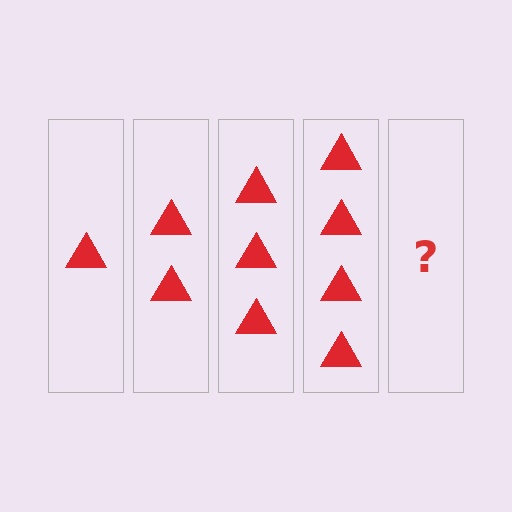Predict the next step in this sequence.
The next step is 5 triangles.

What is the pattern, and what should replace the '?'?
The pattern is that each step adds one more triangle. The '?' should be 5 triangles.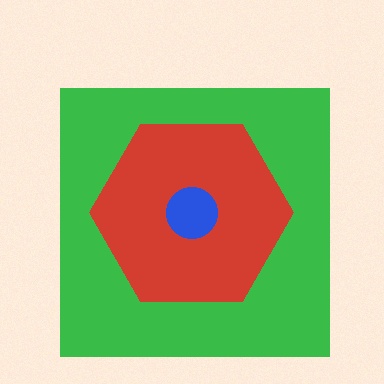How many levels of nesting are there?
3.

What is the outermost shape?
The green square.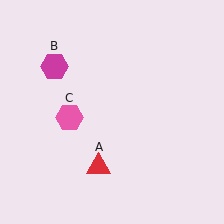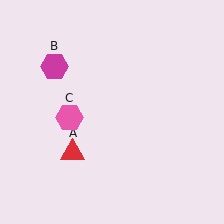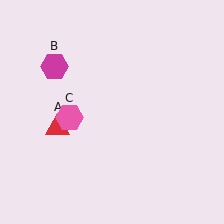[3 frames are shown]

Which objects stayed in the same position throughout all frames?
Magenta hexagon (object B) and pink hexagon (object C) remained stationary.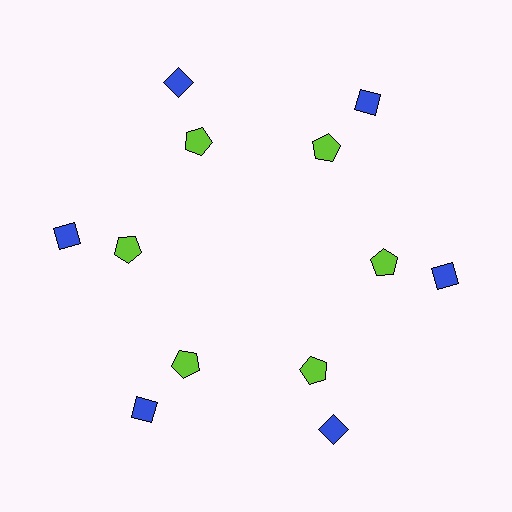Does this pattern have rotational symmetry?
Yes, this pattern has 6-fold rotational symmetry. It looks the same after rotating 60 degrees around the center.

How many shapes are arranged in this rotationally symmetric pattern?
There are 12 shapes, arranged in 6 groups of 2.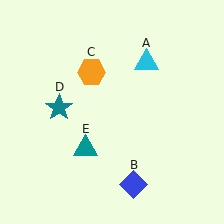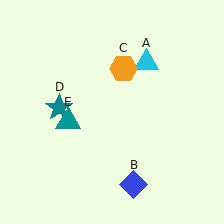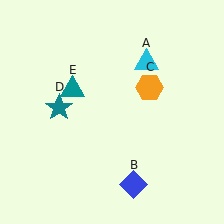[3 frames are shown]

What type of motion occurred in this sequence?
The orange hexagon (object C), teal triangle (object E) rotated clockwise around the center of the scene.